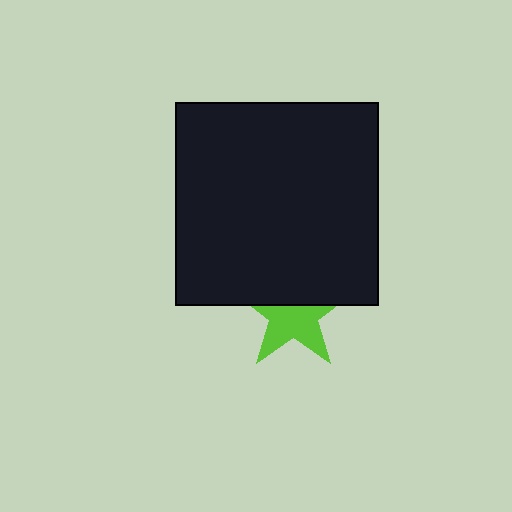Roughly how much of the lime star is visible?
About half of it is visible (roughly 56%).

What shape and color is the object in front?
The object in front is a black square.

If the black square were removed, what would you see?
You would see the complete lime star.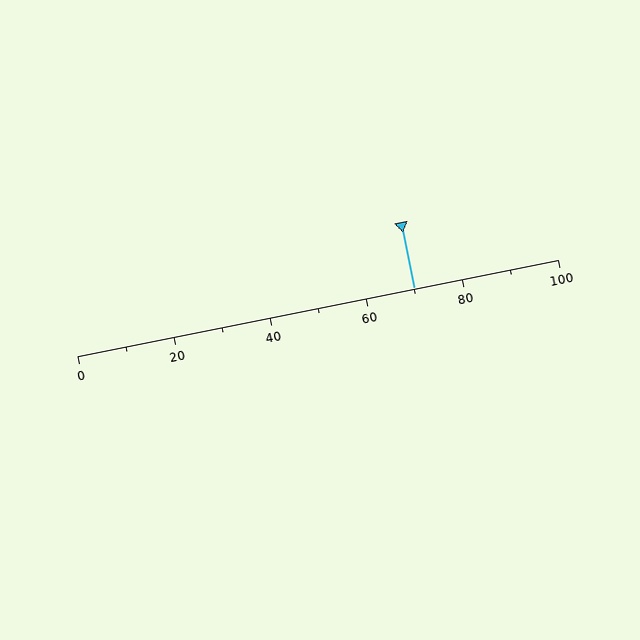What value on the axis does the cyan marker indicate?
The marker indicates approximately 70.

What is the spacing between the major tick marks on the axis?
The major ticks are spaced 20 apart.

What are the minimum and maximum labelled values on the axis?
The axis runs from 0 to 100.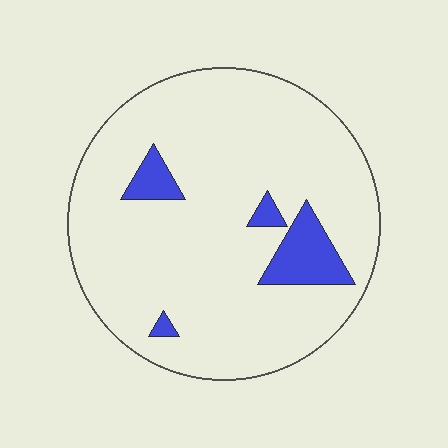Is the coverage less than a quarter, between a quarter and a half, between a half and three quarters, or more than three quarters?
Less than a quarter.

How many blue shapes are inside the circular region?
4.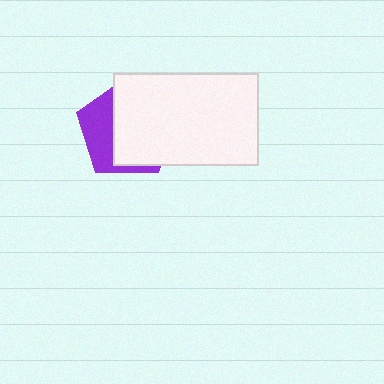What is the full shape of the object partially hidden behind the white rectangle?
The partially hidden object is a purple pentagon.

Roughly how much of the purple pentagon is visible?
A small part of it is visible (roughly 37%).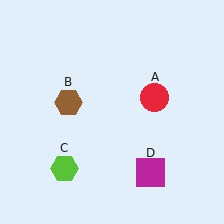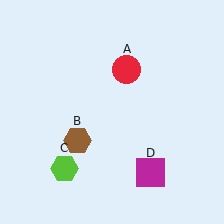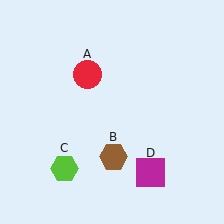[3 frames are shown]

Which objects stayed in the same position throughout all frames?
Lime hexagon (object C) and magenta square (object D) remained stationary.